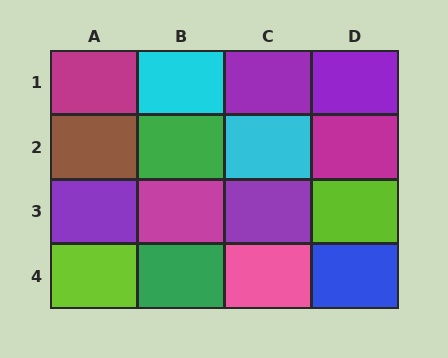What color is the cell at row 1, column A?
Magenta.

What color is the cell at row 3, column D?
Lime.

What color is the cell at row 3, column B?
Magenta.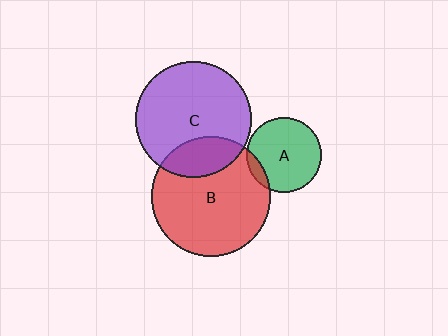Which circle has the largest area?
Circle B (red).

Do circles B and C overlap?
Yes.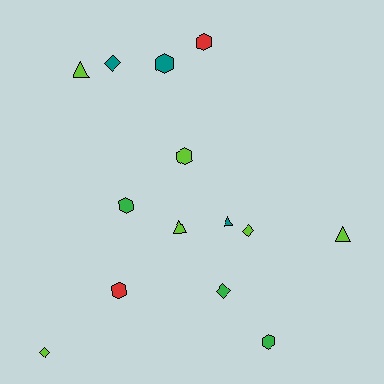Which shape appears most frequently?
Hexagon, with 6 objects.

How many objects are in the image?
There are 14 objects.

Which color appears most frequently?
Lime, with 6 objects.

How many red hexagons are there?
There are 2 red hexagons.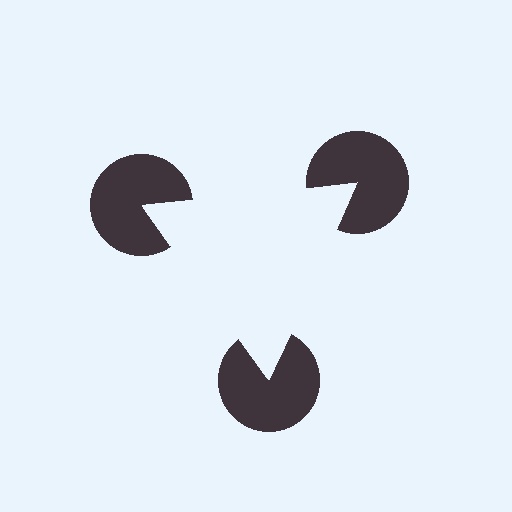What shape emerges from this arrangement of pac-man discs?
An illusory triangle — its edges are inferred from the aligned wedge cuts in the pac-man discs, not physically drawn.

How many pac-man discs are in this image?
There are 3 — one at each vertex of the illusory triangle.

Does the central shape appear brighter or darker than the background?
It typically appears slightly brighter than the background, even though no actual brightness change is drawn.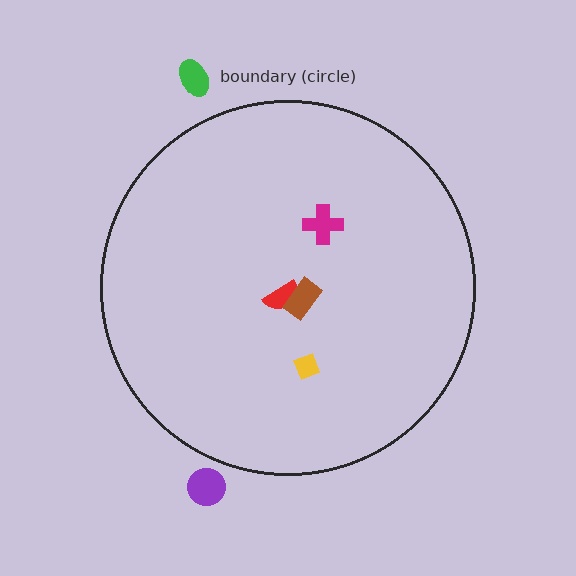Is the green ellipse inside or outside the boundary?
Outside.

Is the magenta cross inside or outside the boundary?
Inside.